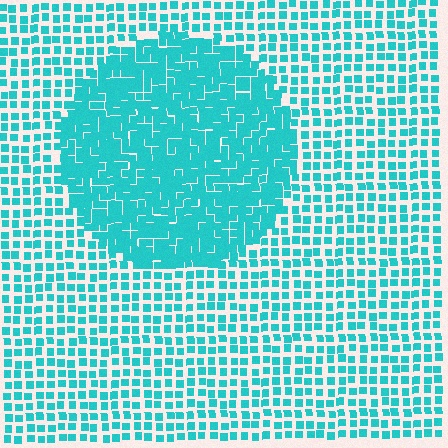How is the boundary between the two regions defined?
The boundary is defined by a change in element density (approximately 2.0x ratio). All elements are the same color, size, and shape.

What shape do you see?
I see a circle.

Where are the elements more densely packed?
The elements are more densely packed inside the circle boundary.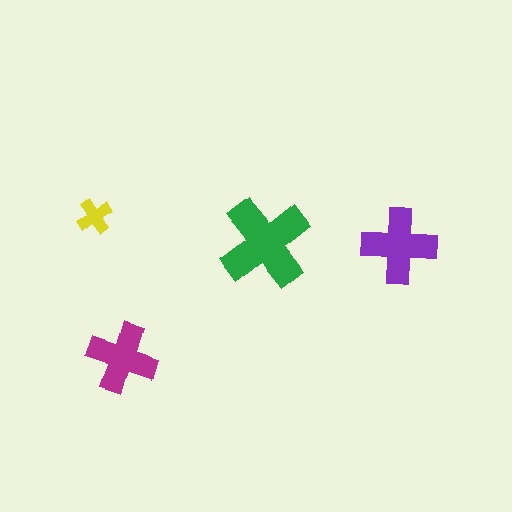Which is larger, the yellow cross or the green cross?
The green one.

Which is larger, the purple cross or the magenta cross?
The purple one.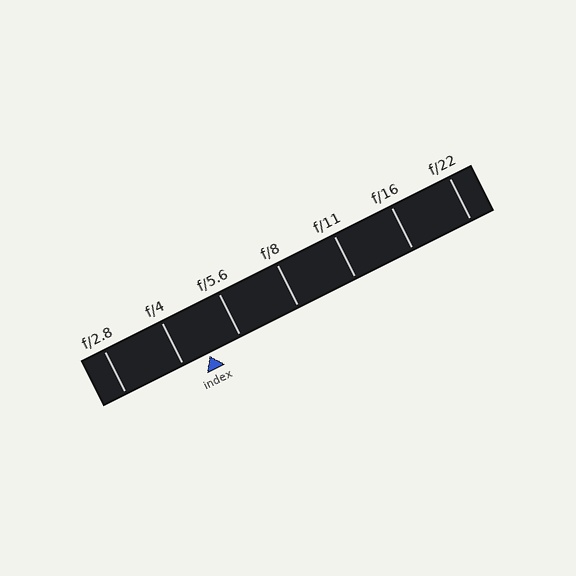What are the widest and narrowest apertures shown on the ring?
The widest aperture shown is f/2.8 and the narrowest is f/22.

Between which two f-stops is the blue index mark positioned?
The index mark is between f/4 and f/5.6.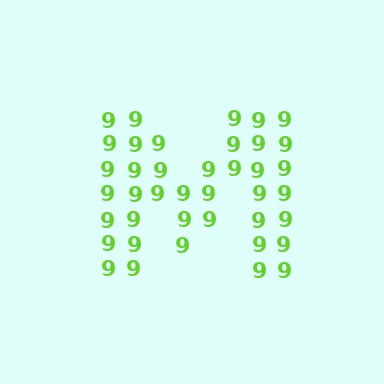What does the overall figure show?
The overall figure shows the letter M.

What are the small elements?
The small elements are digit 9's.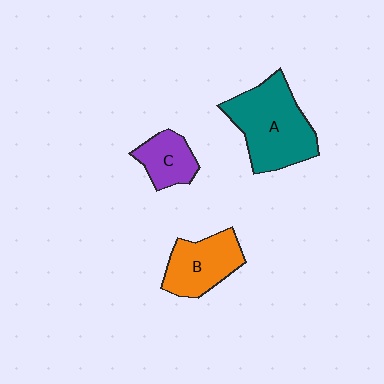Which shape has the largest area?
Shape A (teal).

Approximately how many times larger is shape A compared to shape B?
Approximately 1.5 times.